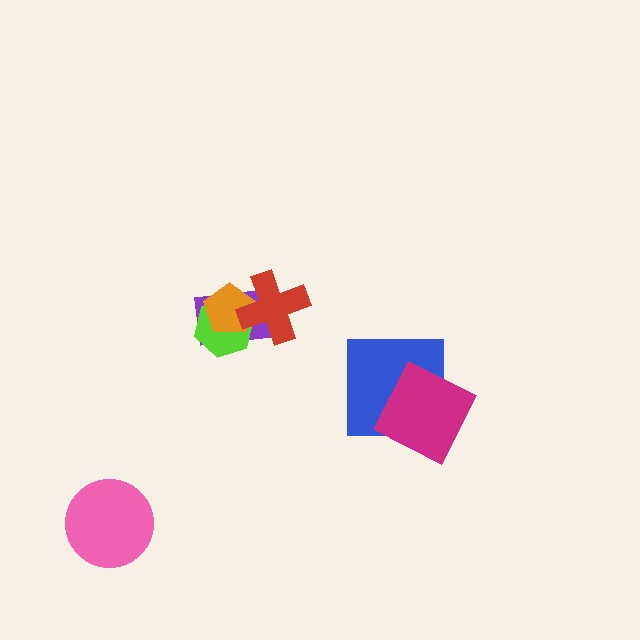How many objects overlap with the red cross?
3 objects overlap with the red cross.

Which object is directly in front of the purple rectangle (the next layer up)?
The lime hexagon is directly in front of the purple rectangle.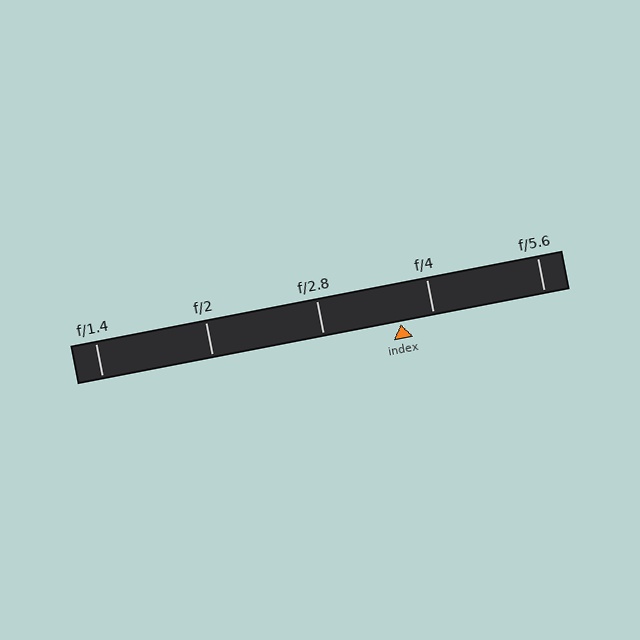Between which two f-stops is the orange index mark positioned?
The index mark is between f/2.8 and f/4.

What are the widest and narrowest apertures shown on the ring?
The widest aperture shown is f/1.4 and the narrowest is f/5.6.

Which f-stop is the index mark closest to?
The index mark is closest to f/4.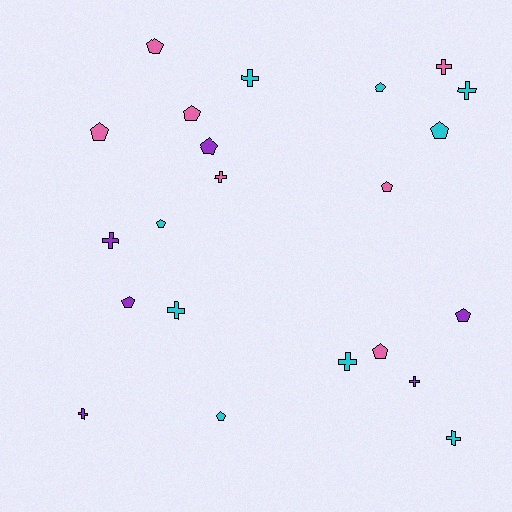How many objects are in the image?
There are 22 objects.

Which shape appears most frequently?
Pentagon, with 12 objects.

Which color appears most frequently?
Cyan, with 9 objects.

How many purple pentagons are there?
There are 3 purple pentagons.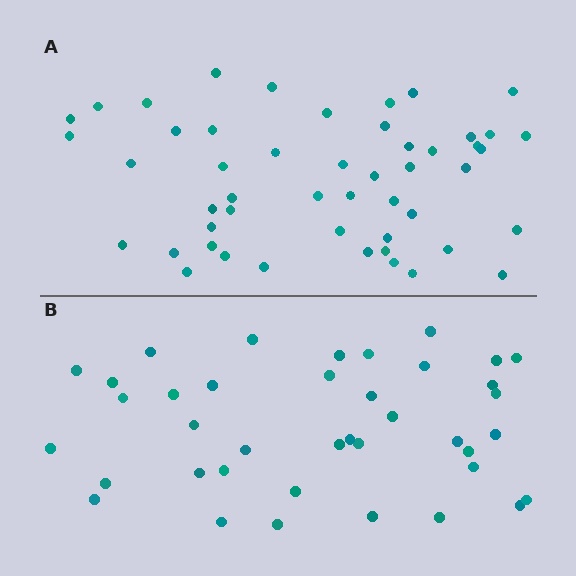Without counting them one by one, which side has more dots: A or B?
Region A (the top region) has more dots.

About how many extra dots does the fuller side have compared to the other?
Region A has roughly 12 or so more dots than region B.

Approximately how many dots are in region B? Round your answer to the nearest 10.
About 40 dots. (The exact count is 39, which rounds to 40.)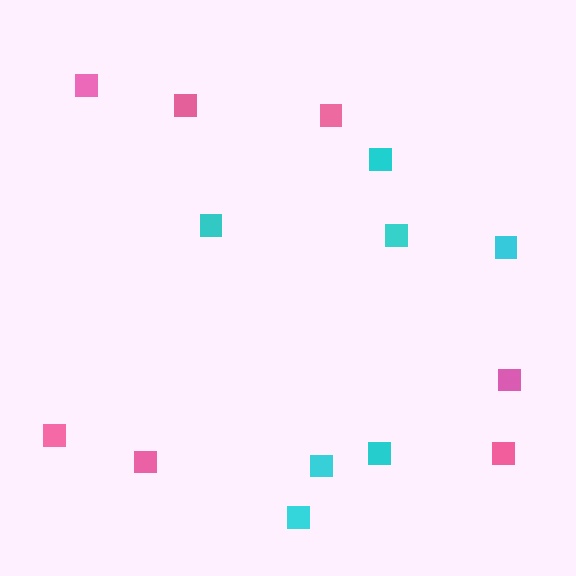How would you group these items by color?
There are 2 groups: one group of pink squares (7) and one group of cyan squares (7).